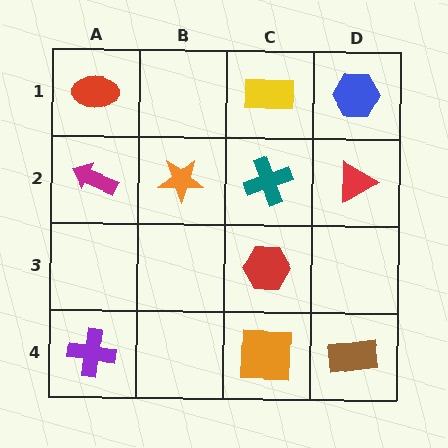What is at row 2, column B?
An orange star.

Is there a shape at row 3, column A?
No, that cell is empty.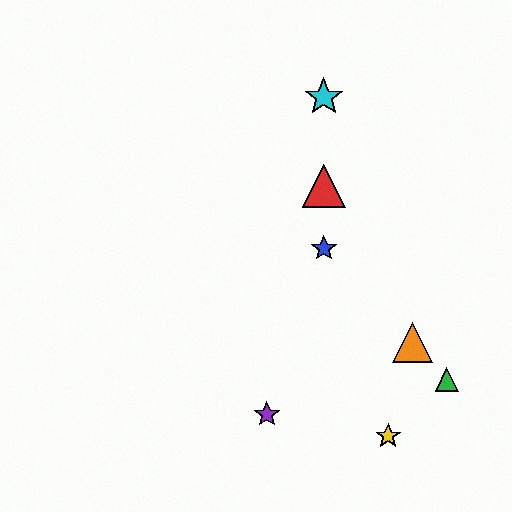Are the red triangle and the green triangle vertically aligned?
No, the red triangle is at x≈324 and the green triangle is at x≈447.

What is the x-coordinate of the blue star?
The blue star is at x≈324.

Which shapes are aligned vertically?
The red triangle, the blue star, the cyan star are aligned vertically.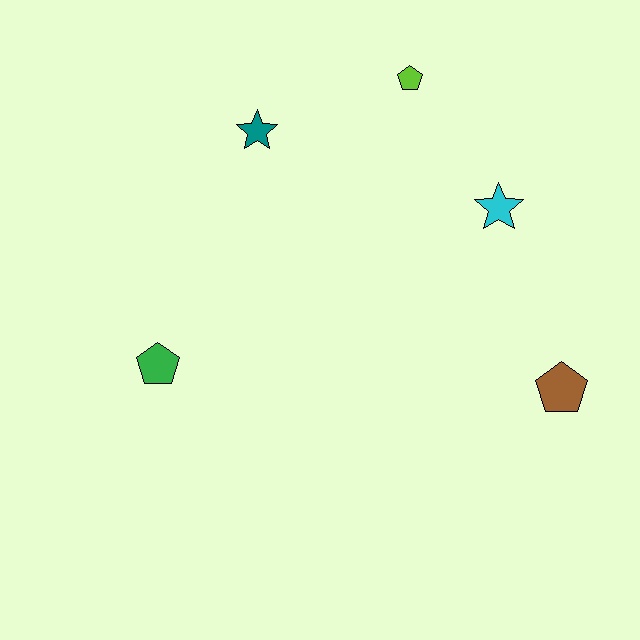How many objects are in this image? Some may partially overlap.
There are 5 objects.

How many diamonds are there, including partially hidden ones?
There are no diamonds.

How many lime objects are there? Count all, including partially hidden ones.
There is 1 lime object.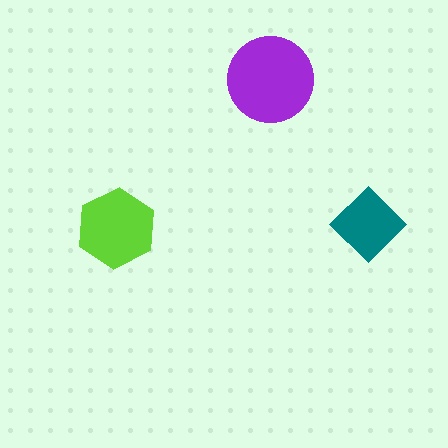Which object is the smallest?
The teal diamond.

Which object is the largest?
The purple circle.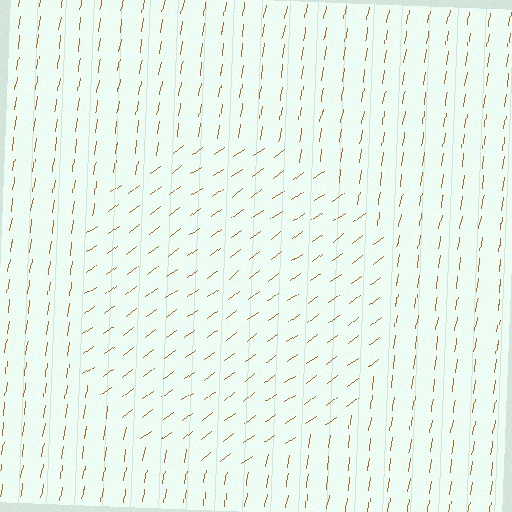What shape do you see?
I see a circle.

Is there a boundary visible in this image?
Yes, there is a texture boundary formed by a change in line orientation.